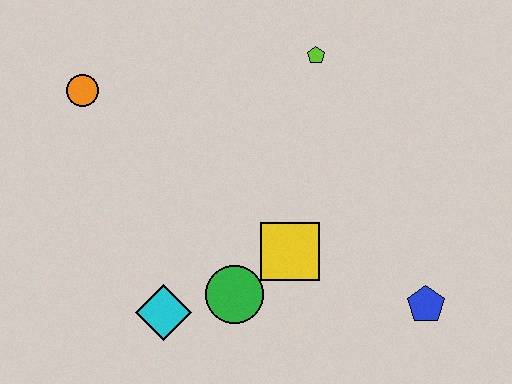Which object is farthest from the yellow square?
The orange circle is farthest from the yellow square.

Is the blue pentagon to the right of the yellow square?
Yes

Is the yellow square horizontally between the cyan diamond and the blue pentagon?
Yes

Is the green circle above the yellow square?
No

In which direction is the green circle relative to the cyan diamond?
The green circle is to the right of the cyan diamond.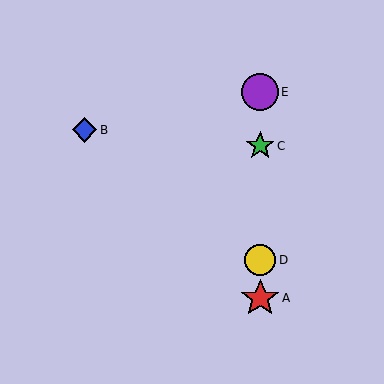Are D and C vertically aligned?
Yes, both are at x≈260.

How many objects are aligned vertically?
4 objects (A, C, D, E) are aligned vertically.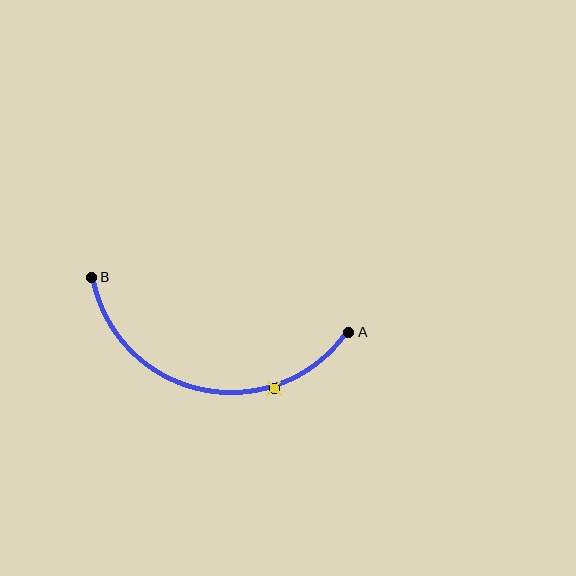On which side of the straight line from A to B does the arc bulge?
The arc bulges below the straight line connecting A and B.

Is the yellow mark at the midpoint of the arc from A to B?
No. The yellow mark lies on the arc but is closer to endpoint A. The arc midpoint would be at the point on the curve equidistant along the arc from both A and B.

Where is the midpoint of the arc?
The arc midpoint is the point on the curve farthest from the straight line joining A and B. It sits below that line.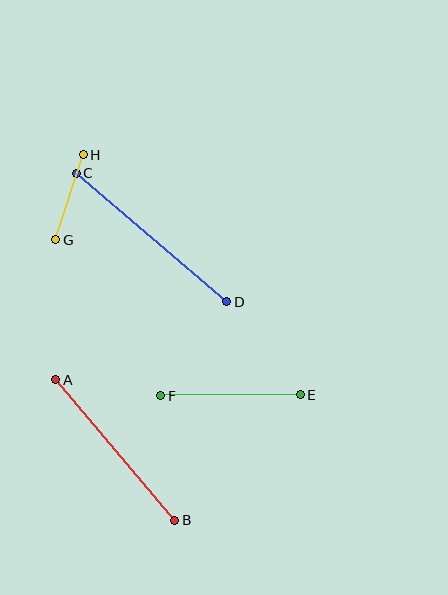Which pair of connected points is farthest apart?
Points C and D are farthest apart.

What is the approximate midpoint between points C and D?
The midpoint is at approximately (151, 238) pixels.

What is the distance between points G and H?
The distance is approximately 89 pixels.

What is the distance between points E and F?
The distance is approximately 139 pixels.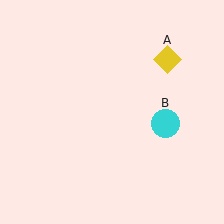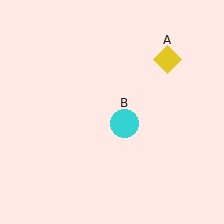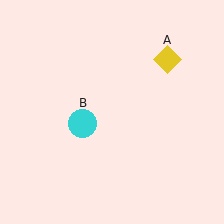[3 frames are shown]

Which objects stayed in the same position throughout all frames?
Yellow diamond (object A) remained stationary.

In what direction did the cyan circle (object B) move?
The cyan circle (object B) moved left.